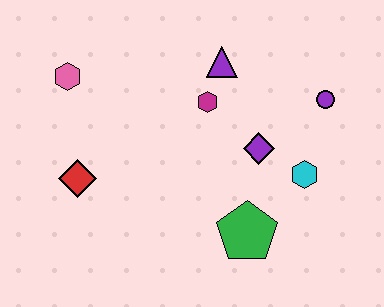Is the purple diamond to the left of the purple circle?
Yes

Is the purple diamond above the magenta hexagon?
No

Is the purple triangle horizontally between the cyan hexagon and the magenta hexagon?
Yes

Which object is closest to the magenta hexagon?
The purple triangle is closest to the magenta hexagon.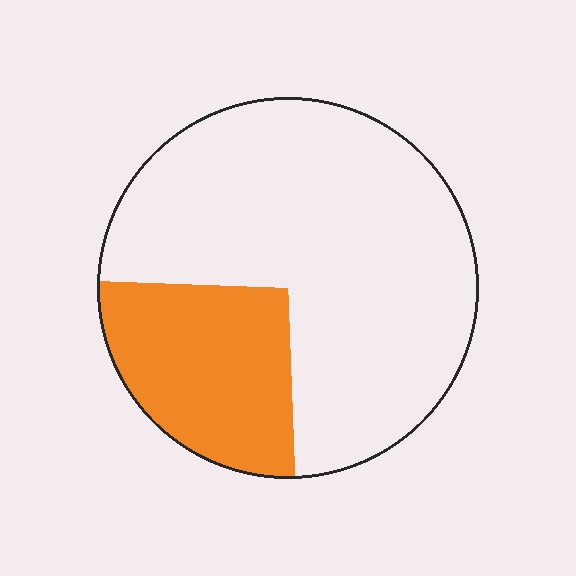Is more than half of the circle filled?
No.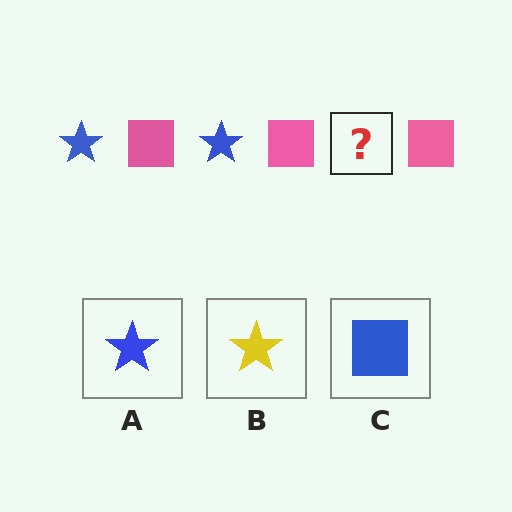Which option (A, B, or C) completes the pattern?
A.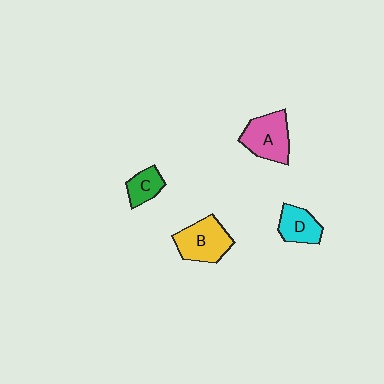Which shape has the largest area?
Shape B (yellow).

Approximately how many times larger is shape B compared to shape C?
Approximately 1.9 times.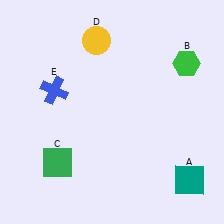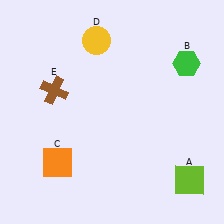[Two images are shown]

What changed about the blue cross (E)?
In Image 1, E is blue. In Image 2, it changed to brown.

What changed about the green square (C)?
In Image 1, C is green. In Image 2, it changed to orange.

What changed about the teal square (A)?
In Image 1, A is teal. In Image 2, it changed to lime.